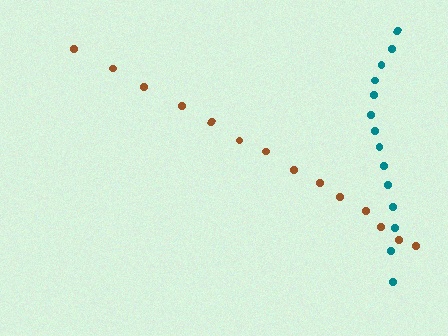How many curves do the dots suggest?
There are 2 distinct paths.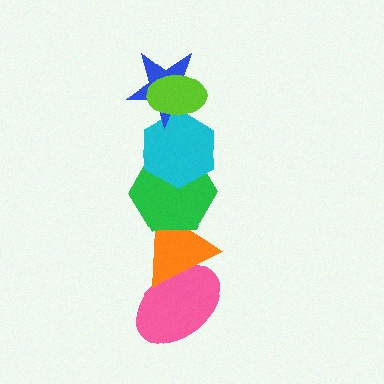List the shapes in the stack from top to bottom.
From top to bottom: the lime ellipse, the blue star, the cyan hexagon, the green hexagon, the orange triangle, the pink ellipse.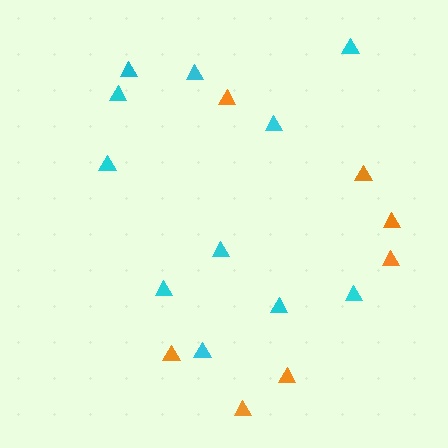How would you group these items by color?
There are 2 groups: one group of orange triangles (7) and one group of cyan triangles (11).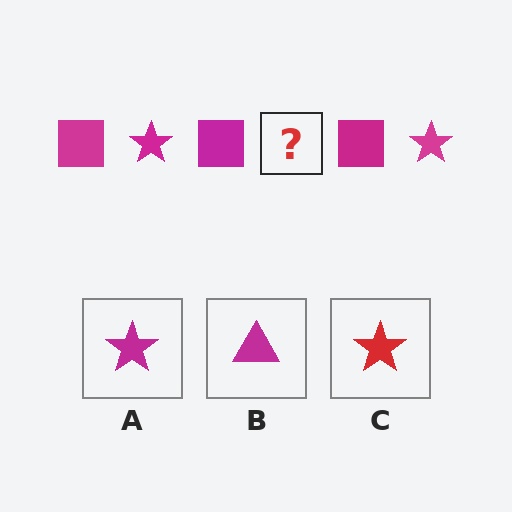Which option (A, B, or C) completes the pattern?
A.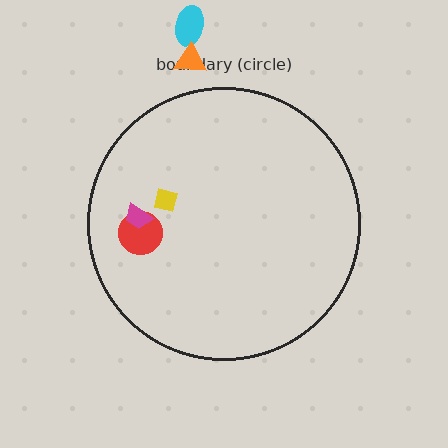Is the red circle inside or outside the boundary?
Inside.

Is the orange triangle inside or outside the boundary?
Outside.